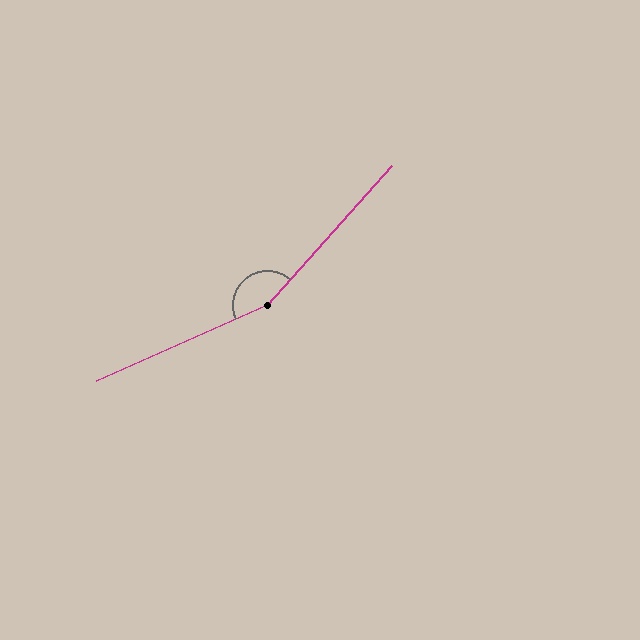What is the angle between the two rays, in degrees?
Approximately 156 degrees.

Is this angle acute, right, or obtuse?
It is obtuse.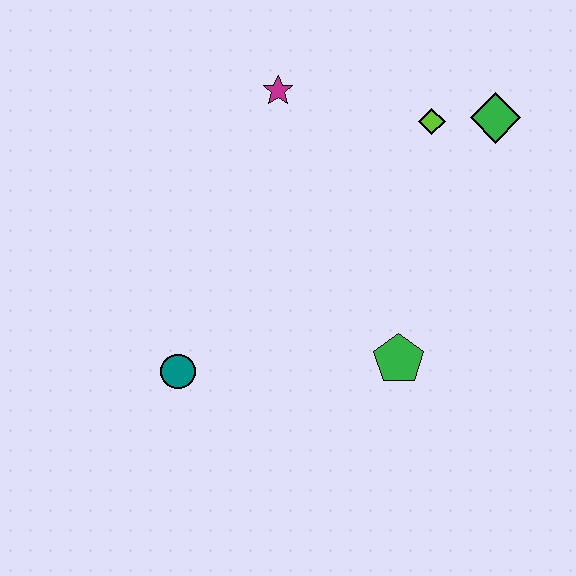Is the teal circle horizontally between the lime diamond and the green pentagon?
No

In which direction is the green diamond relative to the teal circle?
The green diamond is to the right of the teal circle.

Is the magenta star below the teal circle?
No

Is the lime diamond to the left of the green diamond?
Yes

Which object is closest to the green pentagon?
The teal circle is closest to the green pentagon.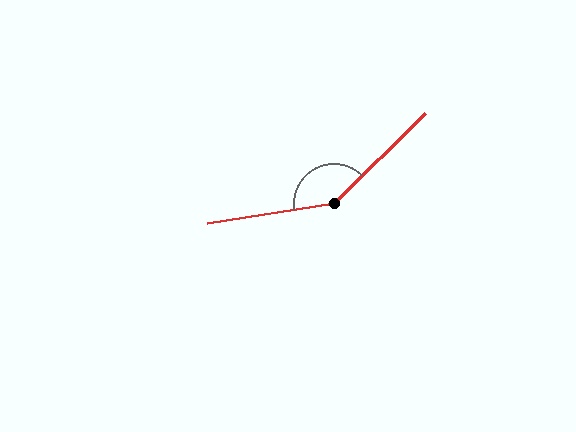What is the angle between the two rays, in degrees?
Approximately 145 degrees.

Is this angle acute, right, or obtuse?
It is obtuse.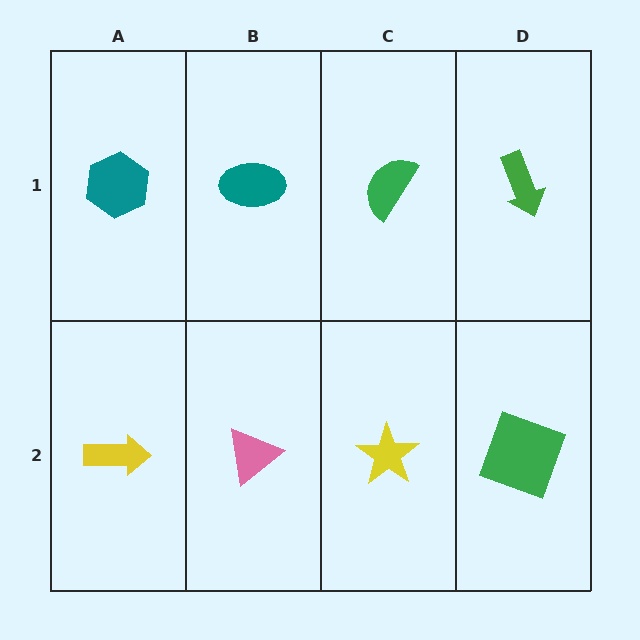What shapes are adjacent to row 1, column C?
A yellow star (row 2, column C), a teal ellipse (row 1, column B), a green arrow (row 1, column D).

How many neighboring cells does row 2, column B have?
3.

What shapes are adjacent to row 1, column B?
A pink triangle (row 2, column B), a teal hexagon (row 1, column A), a green semicircle (row 1, column C).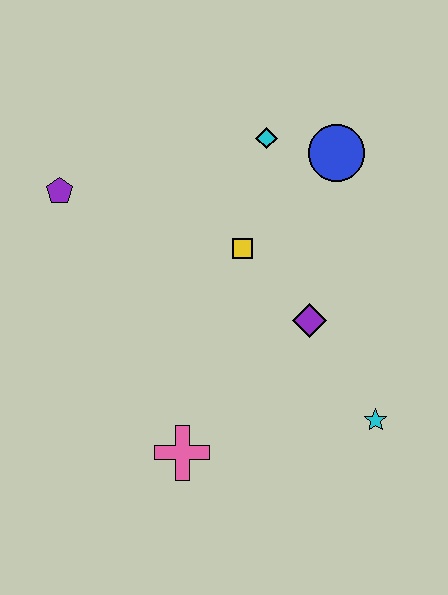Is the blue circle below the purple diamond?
No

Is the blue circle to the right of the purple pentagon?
Yes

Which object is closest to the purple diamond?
The yellow square is closest to the purple diamond.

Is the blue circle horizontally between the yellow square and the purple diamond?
No